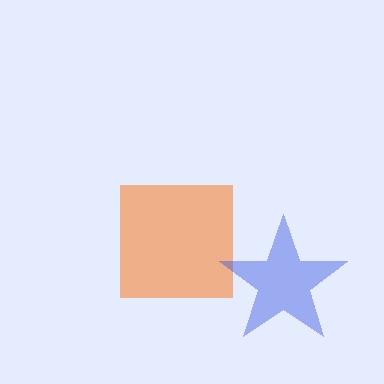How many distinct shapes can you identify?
There are 2 distinct shapes: an orange square, a blue star.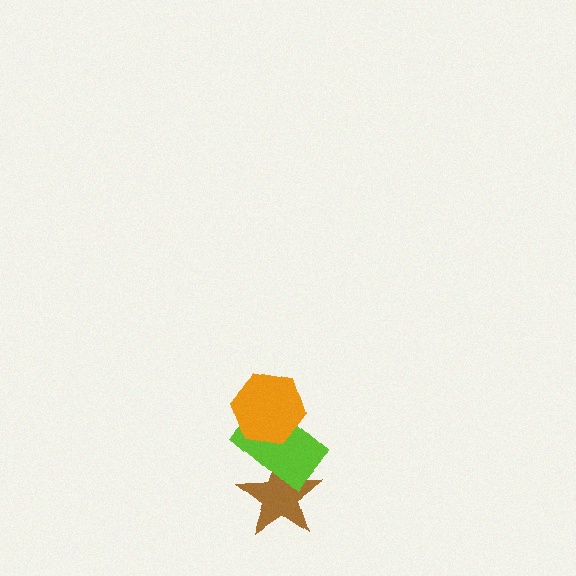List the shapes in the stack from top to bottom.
From top to bottom: the orange hexagon, the lime rectangle, the brown star.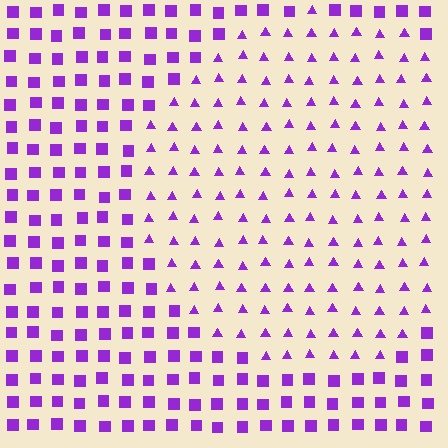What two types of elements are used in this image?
The image uses triangles inside the circle region and squares outside it.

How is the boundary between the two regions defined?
The boundary is defined by a change in element shape: triangles inside vs. squares outside. All elements share the same color and spacing.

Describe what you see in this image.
The image is filled with small purple elements arranged in a uniform grid. A circle-shaped region contains triangles, while the surrounding area contains squares. The boundary is defined purely by the change in element shape.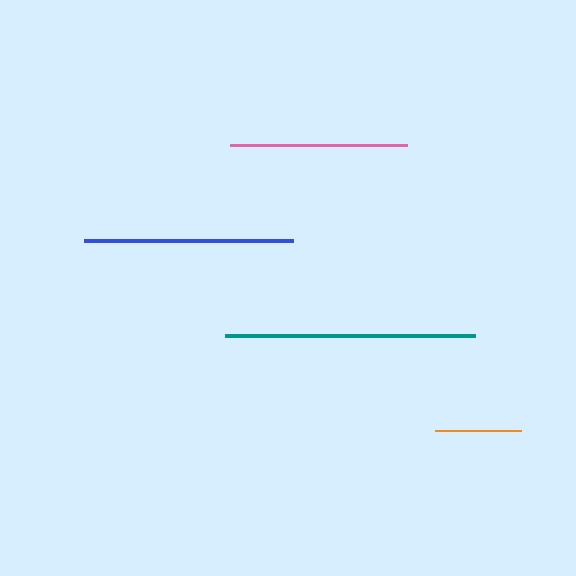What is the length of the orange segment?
The orange segment is approximately 86 pixels long.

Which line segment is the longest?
The teal line is the longest at approximately 249 pixels.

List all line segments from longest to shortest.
From longest to shortest: teal, blue, pink, orange.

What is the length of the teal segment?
The teal segment is approximately 249 pixels long.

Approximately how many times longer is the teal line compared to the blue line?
The teal line is approximately 1.2 times the length of the blue line.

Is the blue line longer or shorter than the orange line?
The blue line is longer than the orange line.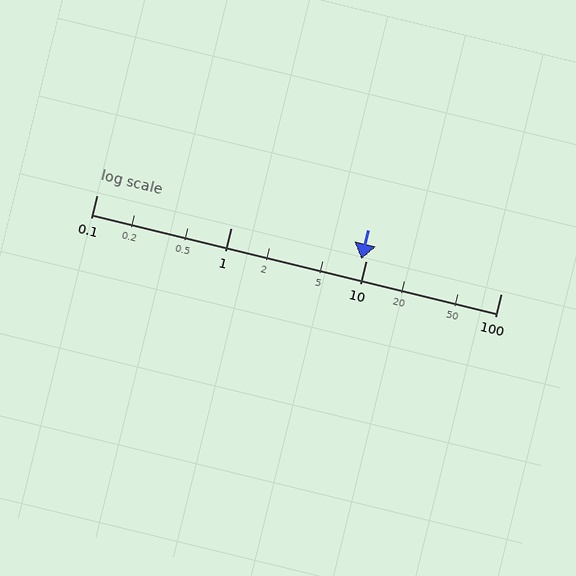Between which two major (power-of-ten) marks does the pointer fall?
The pointer is between 1 and 10.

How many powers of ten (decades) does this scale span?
The scale spans 3 decades, from 0.1 to 100.